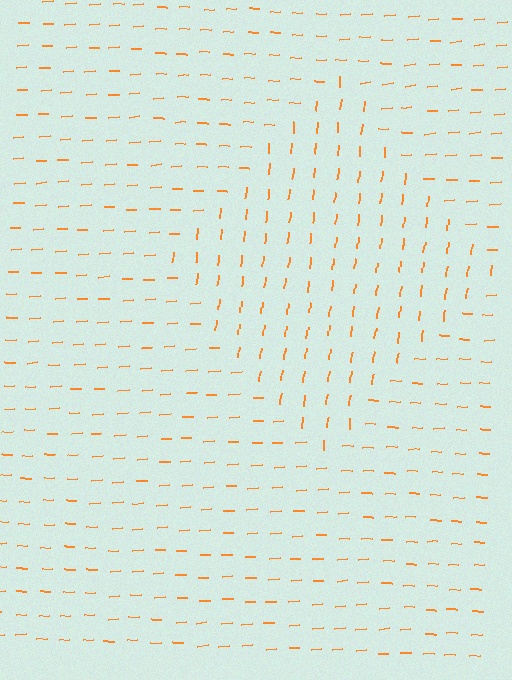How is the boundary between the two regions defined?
The boundary is defined purely by a change in line orientation (approximately 81 degrees difference). All lines are the same color and thickness.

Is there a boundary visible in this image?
Yes, there is a texture boundary formed by a change in line orientation.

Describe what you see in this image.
The image is filled with small orange line segments. A diamond region in the image has lines oriented differently from the surrounding lines, creating a visible texture boundary.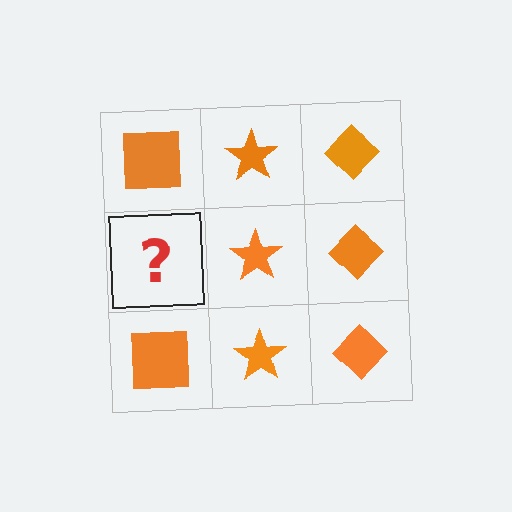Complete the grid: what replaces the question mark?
The question mark should be replaced with an orange square.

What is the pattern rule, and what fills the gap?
The rule is that each column has a consistent shape. The gap should be filled with an orange square.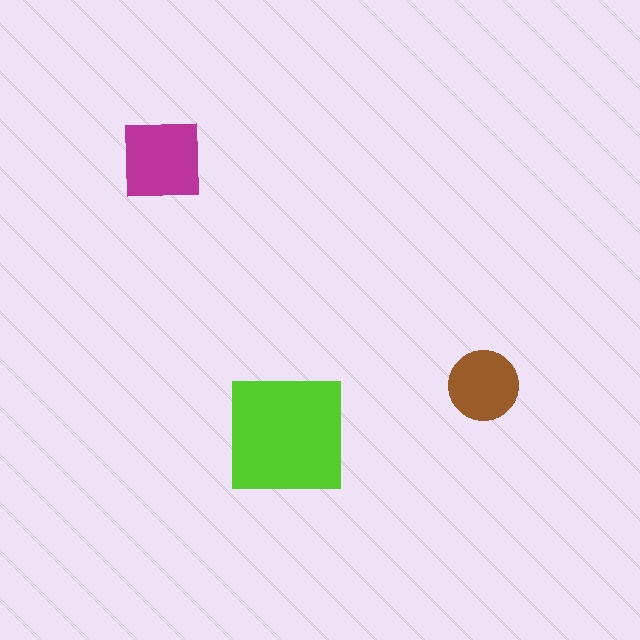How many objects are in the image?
There are 3 objects in the image.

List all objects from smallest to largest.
The brown circle, the magenta square, the lime square.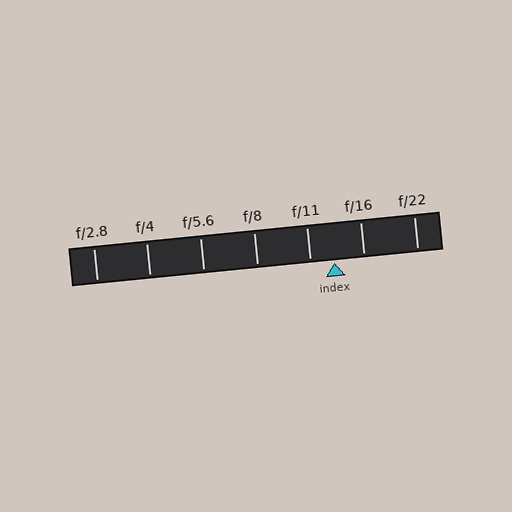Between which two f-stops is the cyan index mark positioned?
The index mark is between f/11 and f/16.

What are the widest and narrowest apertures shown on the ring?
The widest aperture shown is f/2.8 and the narrowest is f/22.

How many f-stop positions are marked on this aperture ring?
There are 7 f-stop positions marked.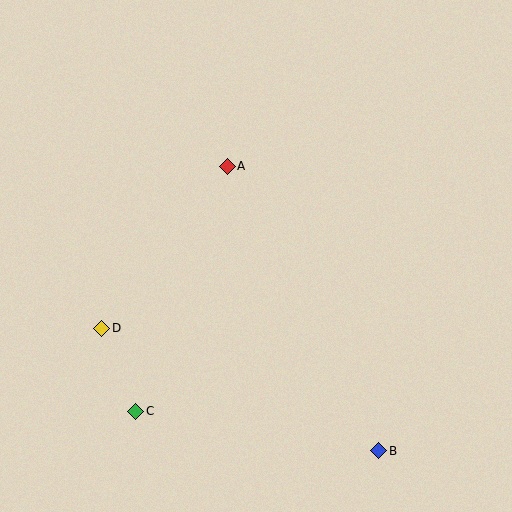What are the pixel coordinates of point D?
Point D is at (102, 328).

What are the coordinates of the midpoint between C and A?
The midpoint between C and A is at (182, 289).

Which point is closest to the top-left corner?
Point A is closest to the top-left corner.